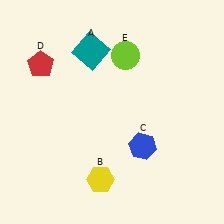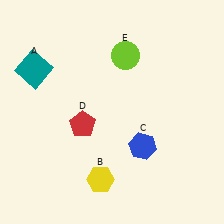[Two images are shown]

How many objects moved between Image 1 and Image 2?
2 objects moved between the two images.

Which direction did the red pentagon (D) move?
The red pentagon (D) moved down.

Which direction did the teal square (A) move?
The teal square (A) moved left.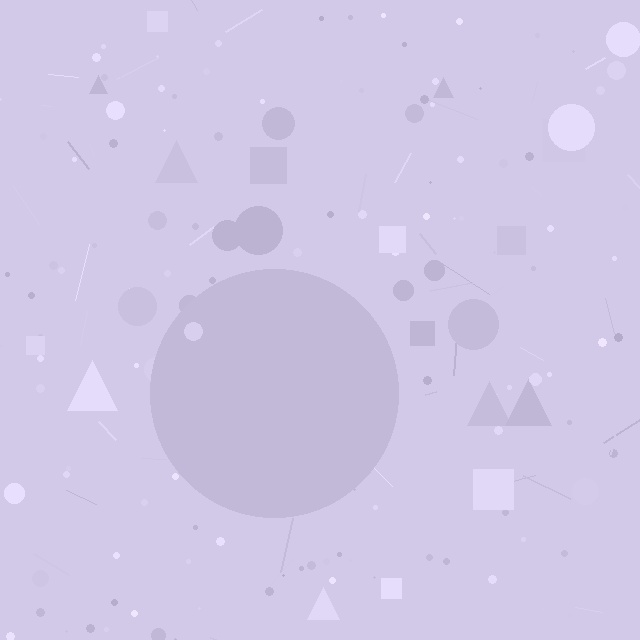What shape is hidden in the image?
A circle is hidden in the image.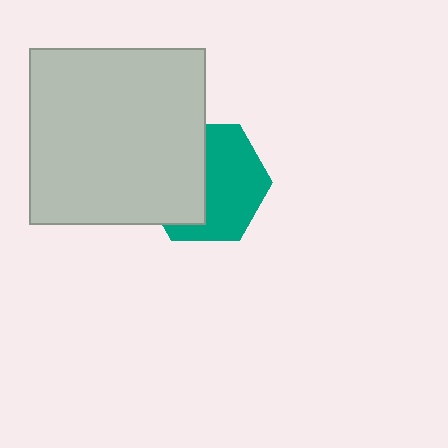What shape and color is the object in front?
The object in front is a light gray square.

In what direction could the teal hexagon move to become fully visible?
The teal hexagon could move right. That would shift it out from behind the light gray square entirely.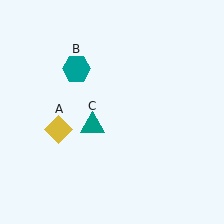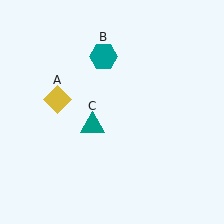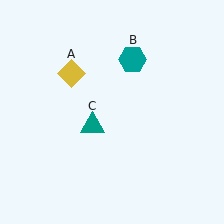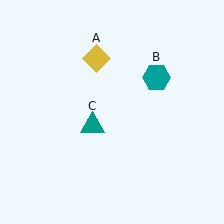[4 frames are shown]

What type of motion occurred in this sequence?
The yellow diamond (object A), teal hexagon (object B) rotated clockwise around the center of the scene.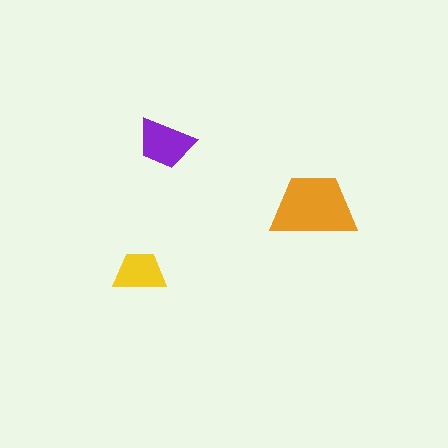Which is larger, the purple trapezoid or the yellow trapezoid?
The purple one.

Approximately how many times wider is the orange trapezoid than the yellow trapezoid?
About 1.5 times wider.